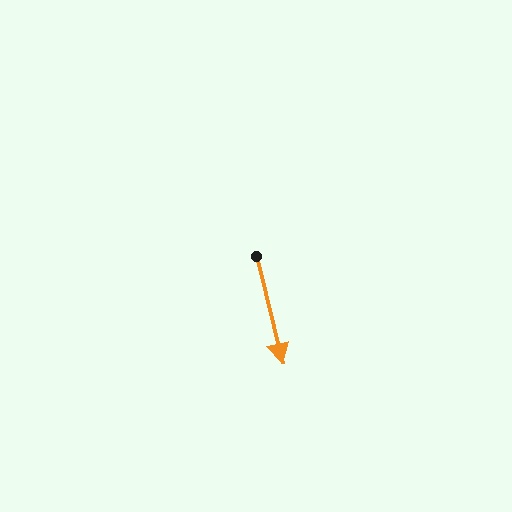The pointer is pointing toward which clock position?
Roughly 6 o'clock.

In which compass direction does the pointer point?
South.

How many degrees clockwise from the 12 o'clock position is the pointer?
Approximately 166 degrees.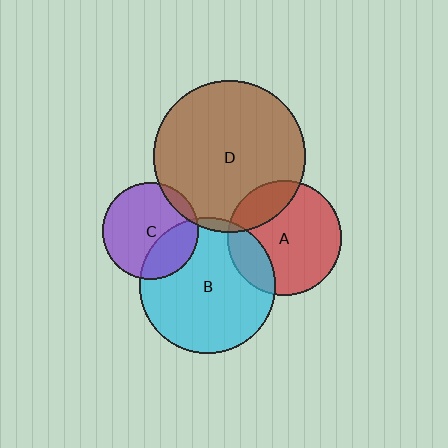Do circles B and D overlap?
Yes.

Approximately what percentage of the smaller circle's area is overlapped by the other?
Approximately 5%.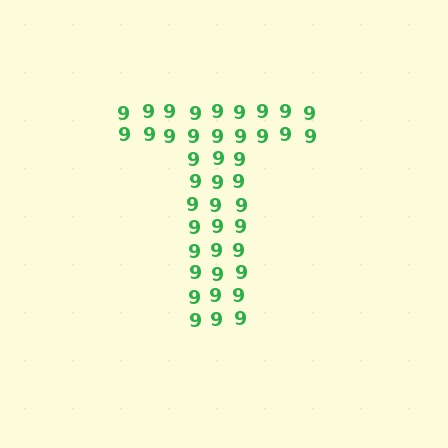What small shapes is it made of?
It is made of small digit 9's.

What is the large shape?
The large shape is the letter T.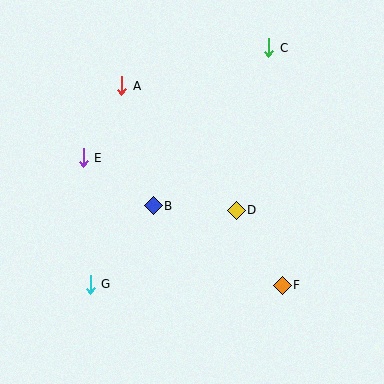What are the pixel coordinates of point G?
Point G is at (90, 284).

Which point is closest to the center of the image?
Point B at (153, 206) is closest to the center.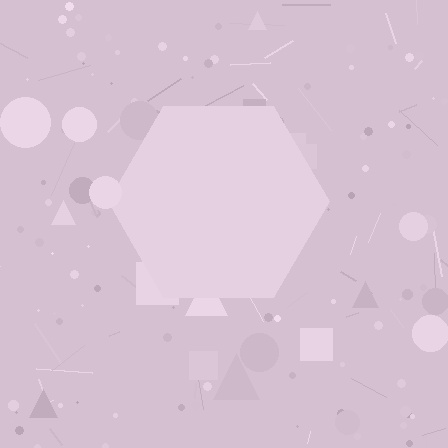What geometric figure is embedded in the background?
A hexagon is embedded in the background.